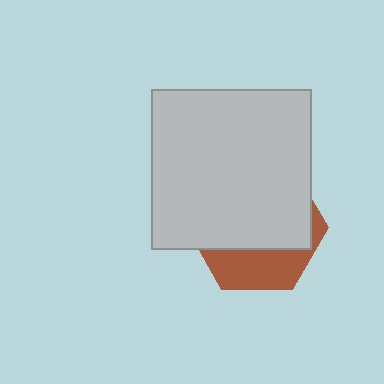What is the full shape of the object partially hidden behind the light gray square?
The partially hidden object is a brown hexagon.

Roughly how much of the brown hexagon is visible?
A small part of it is visible (roughly 32%).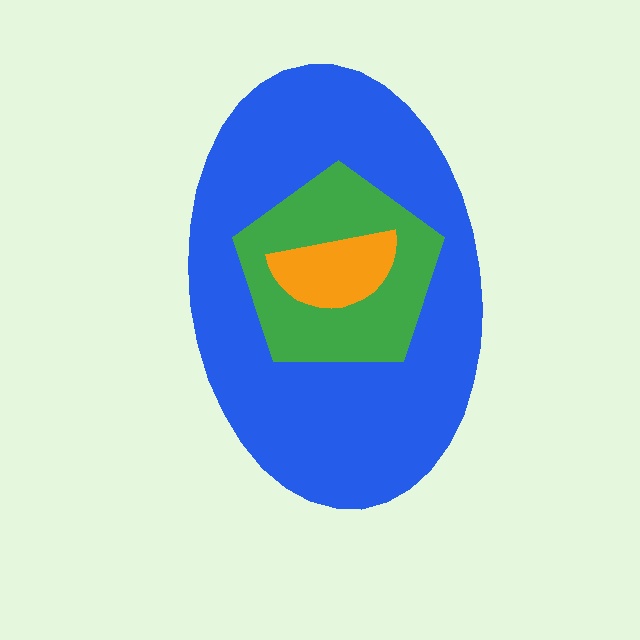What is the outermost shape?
The blue ellipse.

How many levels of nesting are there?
3.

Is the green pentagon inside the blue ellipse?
Yes.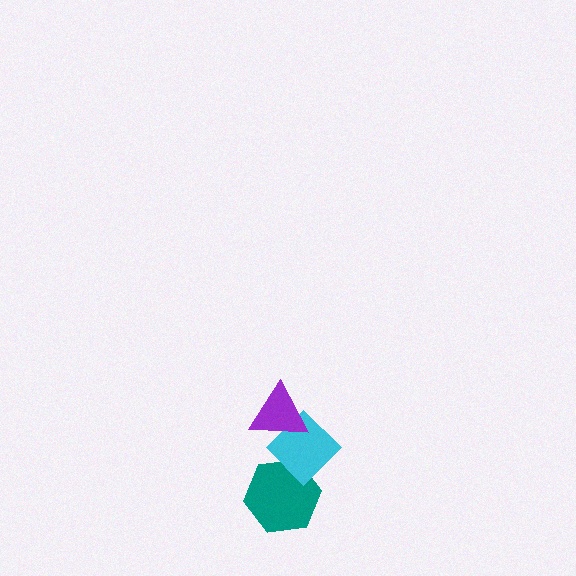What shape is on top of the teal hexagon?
The cyan diamond is on top of the teal hexagon.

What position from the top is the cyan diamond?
The cyan diamond is 2nd from the top.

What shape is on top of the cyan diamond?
The purple triangle is on top of the cyan diamond.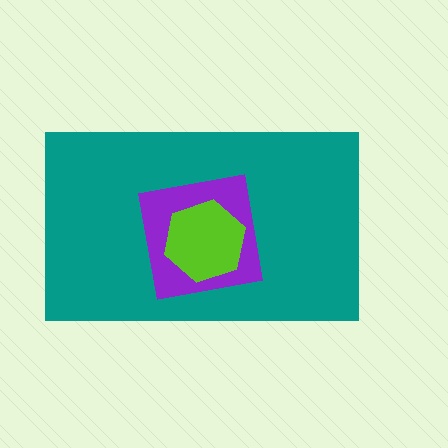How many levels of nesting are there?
3.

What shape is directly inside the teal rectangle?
The purple square.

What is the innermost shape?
The lime hexagon.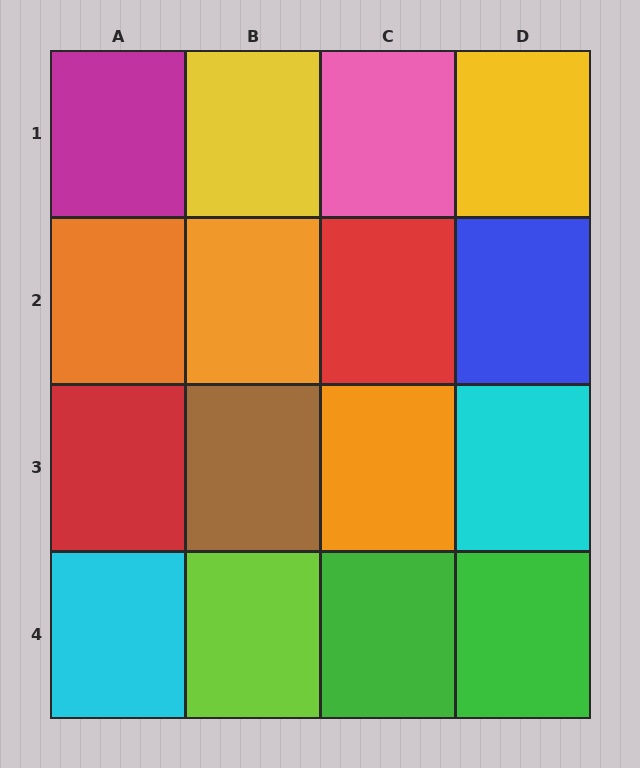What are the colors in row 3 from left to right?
Red, brown, orange, cyan.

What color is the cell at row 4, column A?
Cyan.